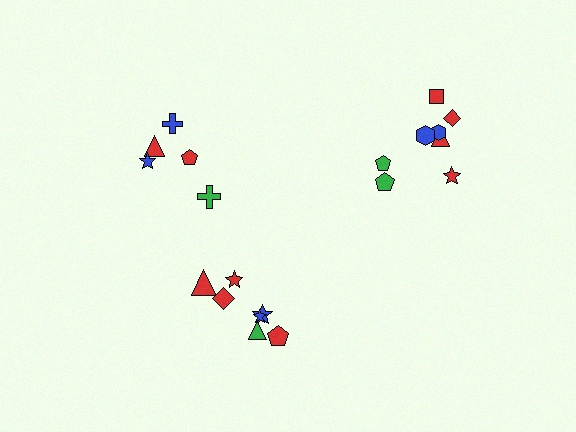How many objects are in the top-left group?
There are 5 objects.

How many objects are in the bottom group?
There are 7 objects.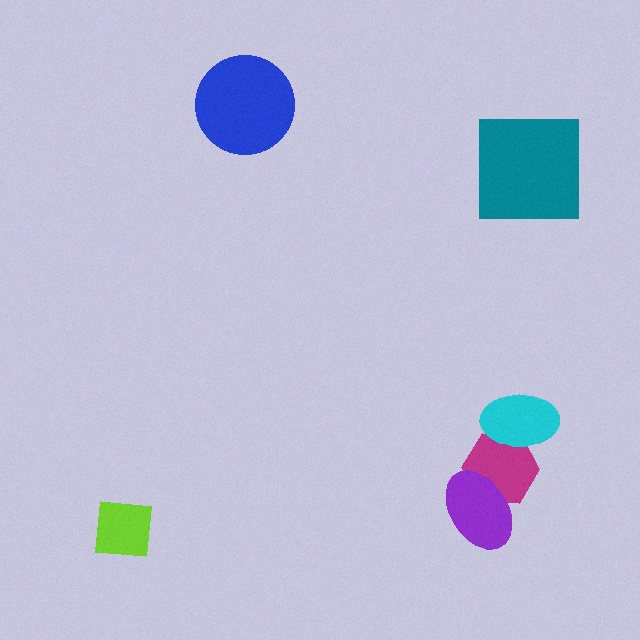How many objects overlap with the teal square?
0 objects overlap with the teal square.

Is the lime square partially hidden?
No, no other shape covers it.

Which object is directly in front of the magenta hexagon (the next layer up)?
The cyan ellipse is directly in front of the magenta hexagon.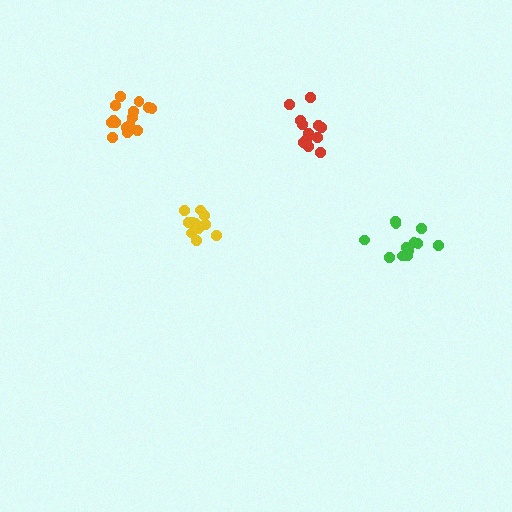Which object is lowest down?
The green cluster is bottommost.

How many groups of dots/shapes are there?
There are 4 groups.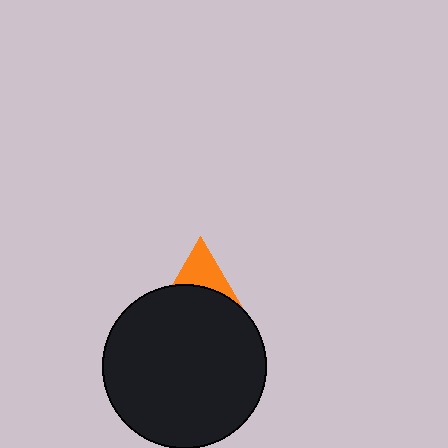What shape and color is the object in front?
The object in front is a black circle.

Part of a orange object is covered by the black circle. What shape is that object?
It is a triangle.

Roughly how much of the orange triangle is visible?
A small part of it is visible (roughly 42%).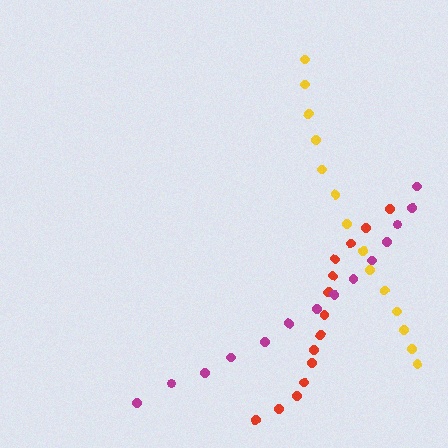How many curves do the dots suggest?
There are 3 distinct paths.